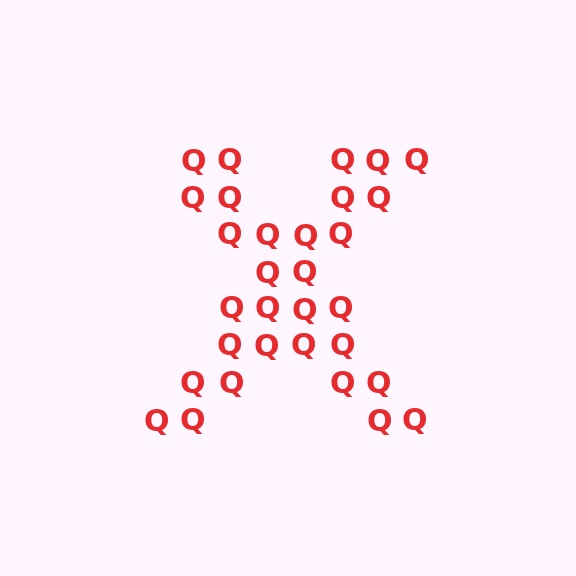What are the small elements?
The small elements are letter Q's.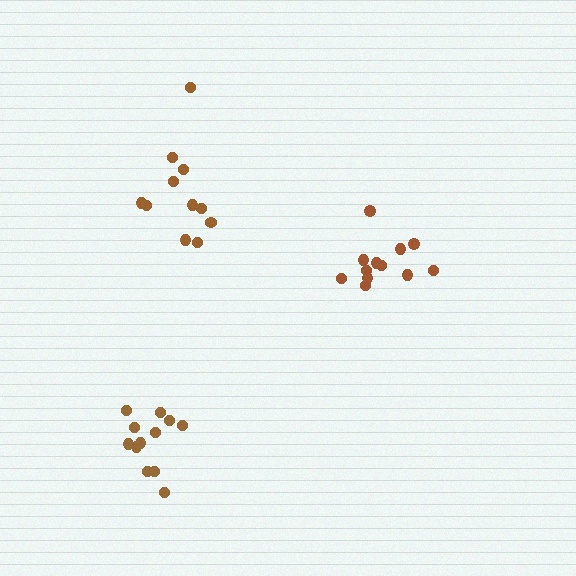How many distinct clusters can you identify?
There are 3 distinct clusters.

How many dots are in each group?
Group 1: 12 dots, Group 2: 12 dots, Group 3: 11 dots (35 total).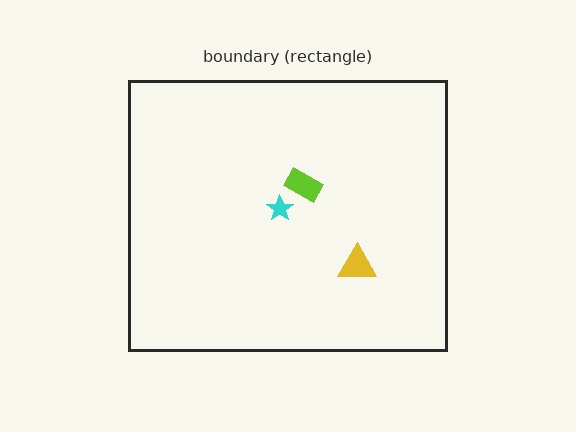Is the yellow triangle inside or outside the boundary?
Inside.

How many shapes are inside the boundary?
3 inside, 0 outside.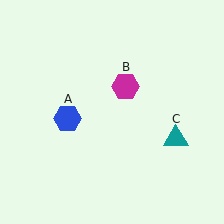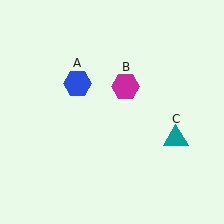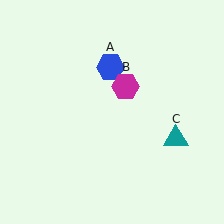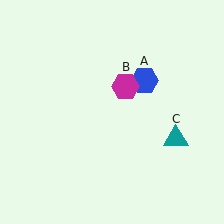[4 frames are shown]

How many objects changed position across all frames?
1 object changed position: blue hexagon (object A).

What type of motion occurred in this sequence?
The blue hexagon (object A) rotated clockwise around the center of the scene.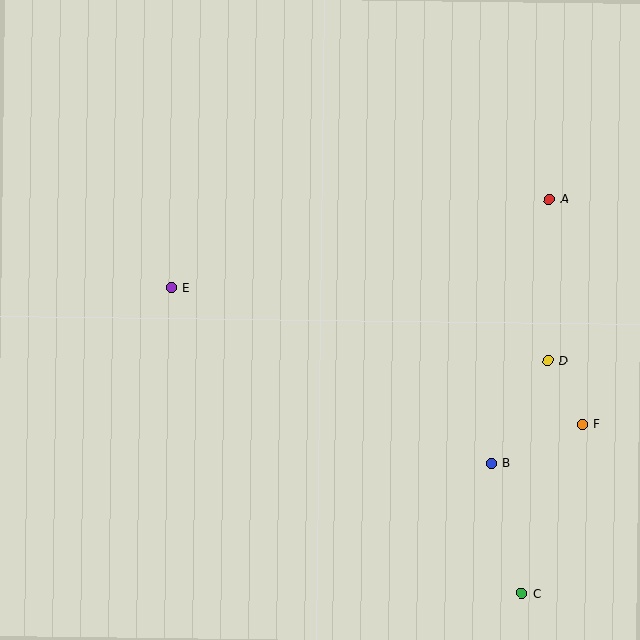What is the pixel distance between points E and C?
The distance between E and C is 465 pixels.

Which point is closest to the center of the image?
Point E at (171, 288) is closest to the center.